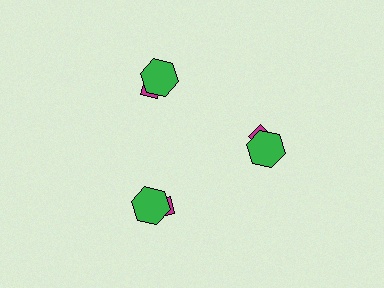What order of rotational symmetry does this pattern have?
This pattern has 3-fold rotational symmetry.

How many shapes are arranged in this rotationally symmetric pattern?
There are 6 shapes, arranged in 3 groups of 2.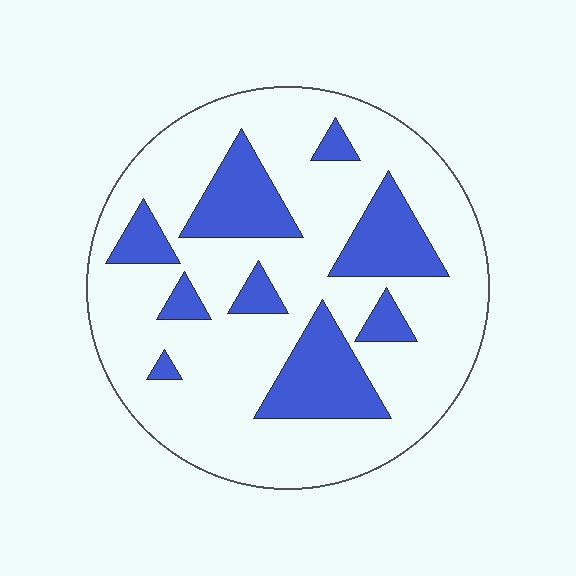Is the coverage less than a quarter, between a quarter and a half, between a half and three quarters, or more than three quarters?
Less than a quarter.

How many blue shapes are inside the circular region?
9.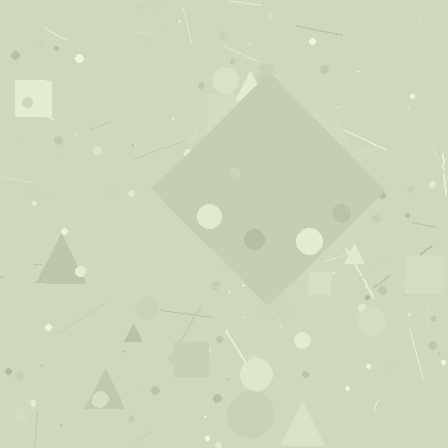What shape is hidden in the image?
A diamond is hidden in the image.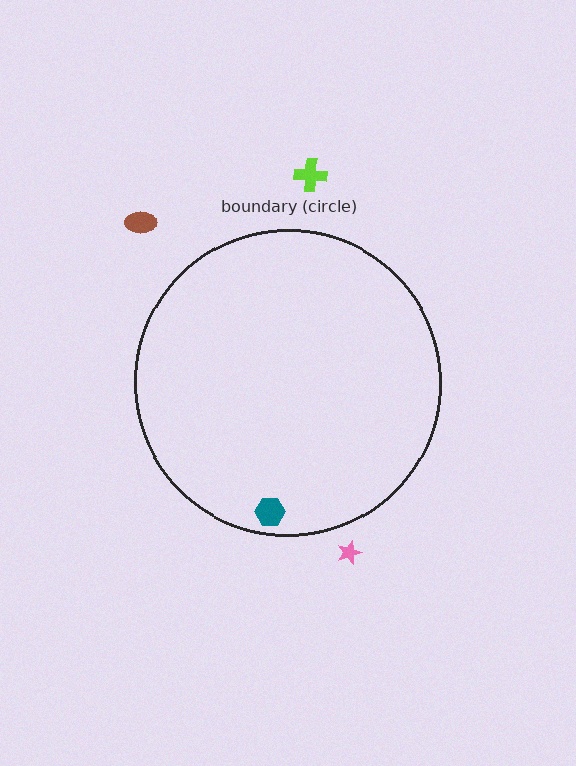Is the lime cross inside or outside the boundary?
Outside.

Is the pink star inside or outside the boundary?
Outside.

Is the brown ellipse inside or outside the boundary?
Outside.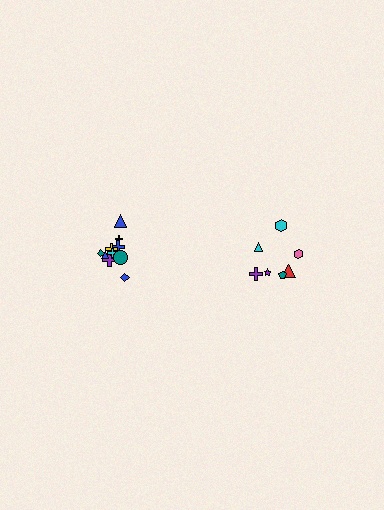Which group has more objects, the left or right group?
The left group.